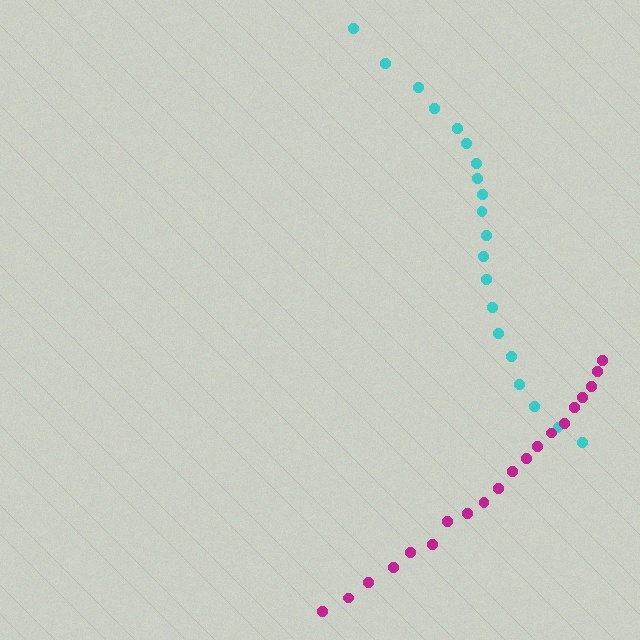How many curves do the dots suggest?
There are 2 distinct paths.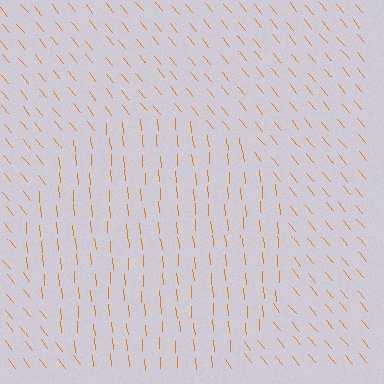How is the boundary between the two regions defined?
The boundary is defined purely by a change in line orientation (approximately 36 degrees difference). All lines are the same color and thickness.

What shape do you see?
I see a circle.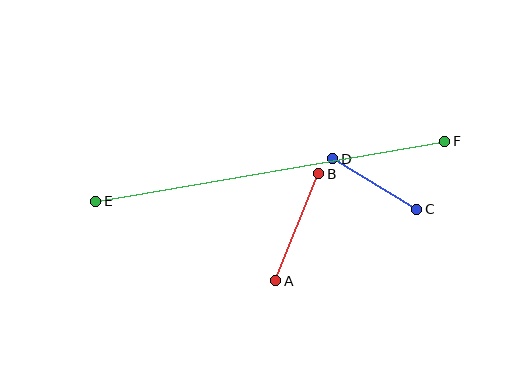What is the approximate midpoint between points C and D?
The midpoint is at approximately (375, 184) pixels.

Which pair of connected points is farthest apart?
Points E and F are farthest apart.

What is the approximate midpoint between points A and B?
The midpoint is at approximately (297, 227) pixels.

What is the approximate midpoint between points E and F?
The midpoint is at approximately (270, 171) pixels.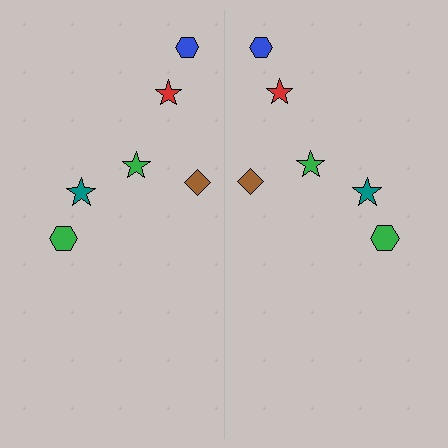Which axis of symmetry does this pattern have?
The pattern has a vertical axis of symmetry running through the center of the image.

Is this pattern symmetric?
Yes, this pattern has bilateral (reflection) symmetry.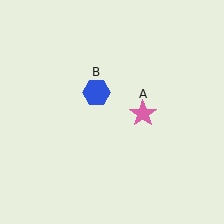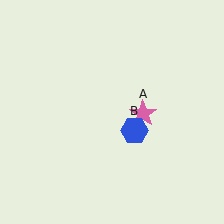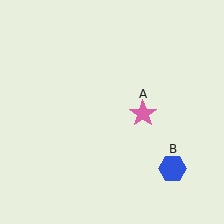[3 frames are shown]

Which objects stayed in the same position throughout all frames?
Pink star (object A) remained stationary.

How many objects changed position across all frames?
1 object changed position: blue hexagon (object B).